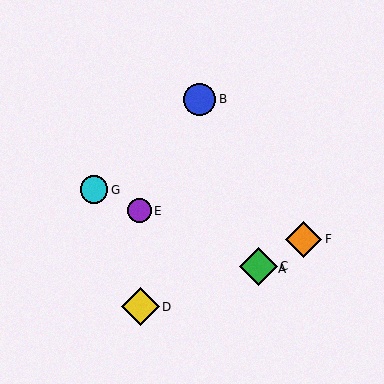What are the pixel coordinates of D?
Object D is at (141, 307).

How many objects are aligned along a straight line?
4 objects (A, C, E, G) are aligned along a straight line.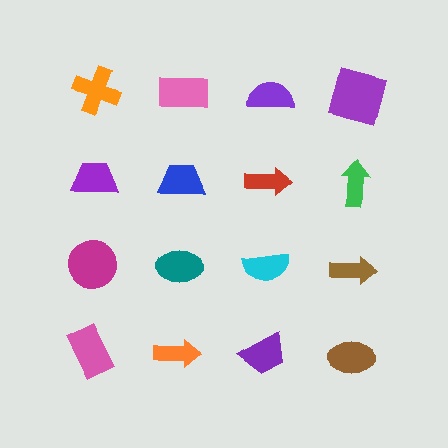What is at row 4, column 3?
A purple trapezoid.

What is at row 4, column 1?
A pink rectangle.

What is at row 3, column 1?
A magenta circle.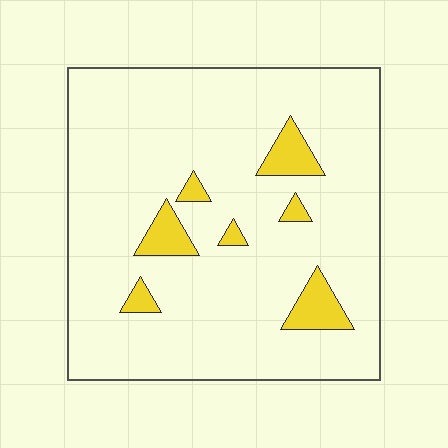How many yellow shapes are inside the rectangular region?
7.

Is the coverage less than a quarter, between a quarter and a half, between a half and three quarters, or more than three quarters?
Less than a quarter.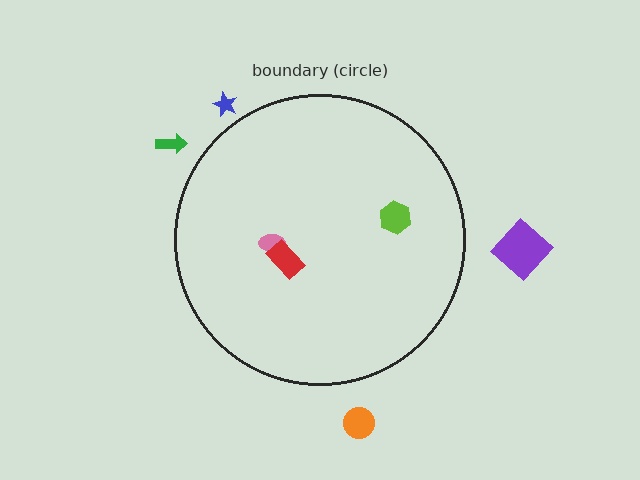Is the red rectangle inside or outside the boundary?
Inside.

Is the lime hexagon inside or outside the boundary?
Inside.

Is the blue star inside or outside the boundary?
Outside.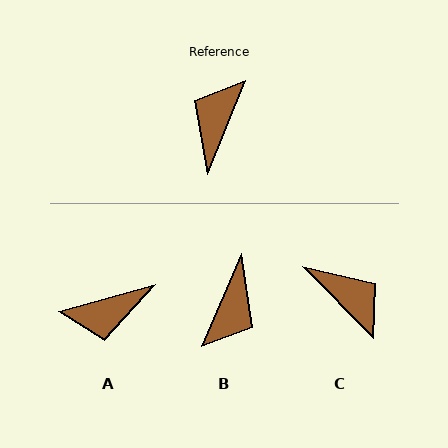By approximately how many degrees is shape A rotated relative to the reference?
Approximately 127 degrees counter-clockwise.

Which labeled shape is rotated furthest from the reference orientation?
B, about 179 degrees away.